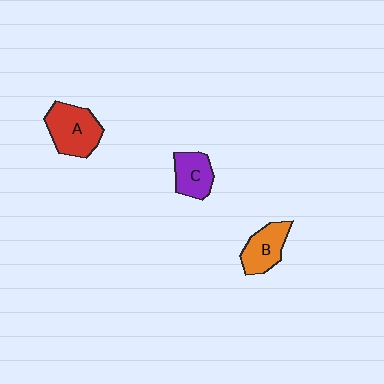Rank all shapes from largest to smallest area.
From largest to smallest: A (red), B (orange), C (purple).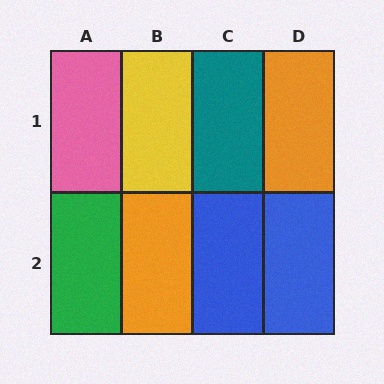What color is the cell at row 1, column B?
Yellow.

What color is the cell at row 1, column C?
Teal.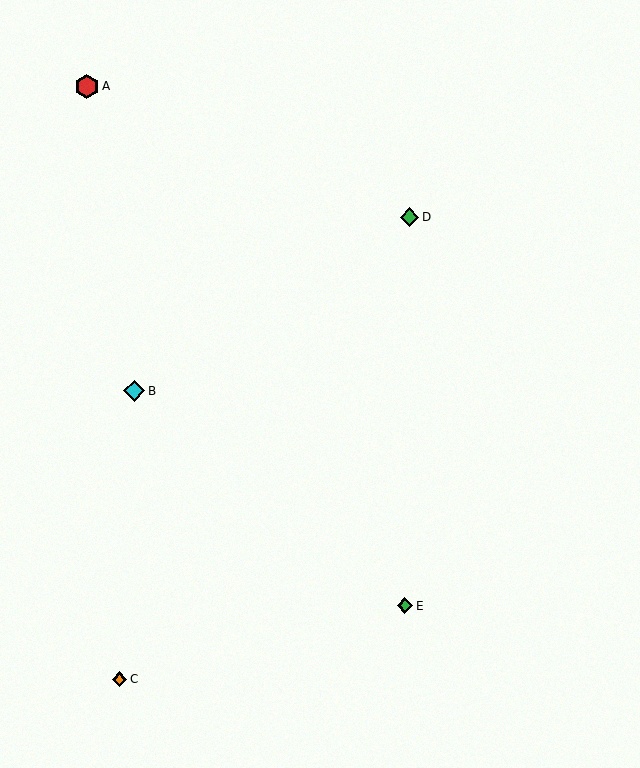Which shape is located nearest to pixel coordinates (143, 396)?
The cyan diamond (labeled B) at (134, 391) is nearest to that location.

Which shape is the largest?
The red hexagon (labeled A) is the largest.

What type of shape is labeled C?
Shape C is an orange diamond.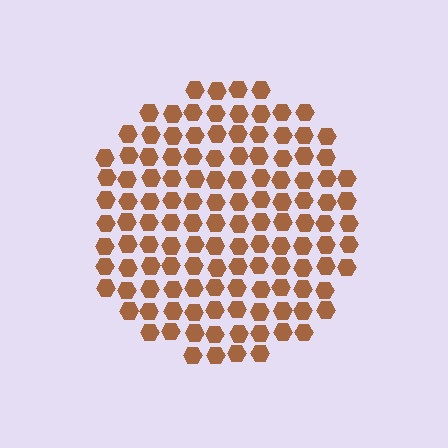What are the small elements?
The small elements are hexagons.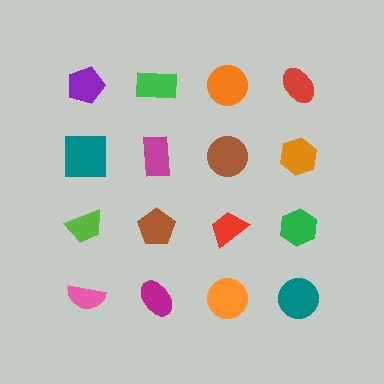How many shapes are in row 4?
4 shapes.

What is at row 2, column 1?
A teal square.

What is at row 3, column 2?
A brown pentagon.